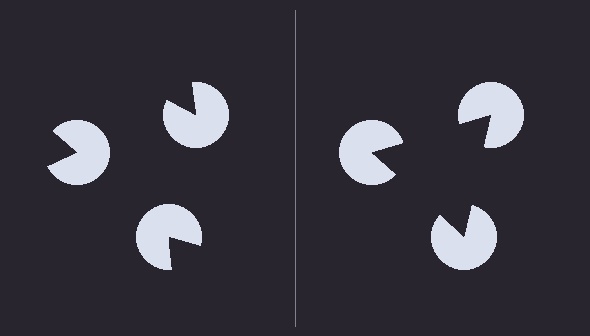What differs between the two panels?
The pac-man discs are positioned identically on both sides; only the wedge orientations differ. On the right they align to a triangle; on the left they are misaligned.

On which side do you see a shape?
An illusory triangle appears on the right side. On the left side the wedge cuts are rotated, so no coherent shape forms.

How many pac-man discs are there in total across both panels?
6 — 3 on each side.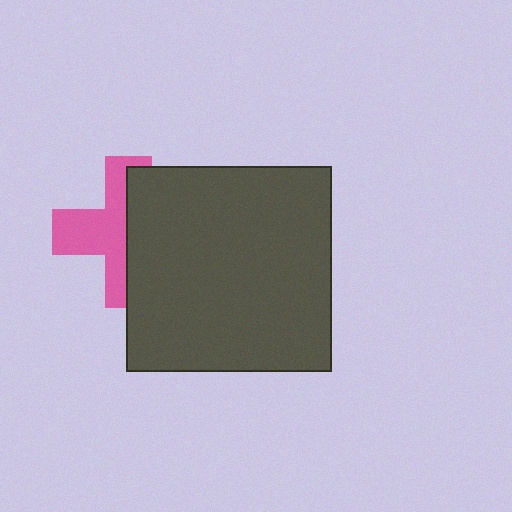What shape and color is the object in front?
The object in front is a dark gray square.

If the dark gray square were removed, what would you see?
You would see the complete pink cross.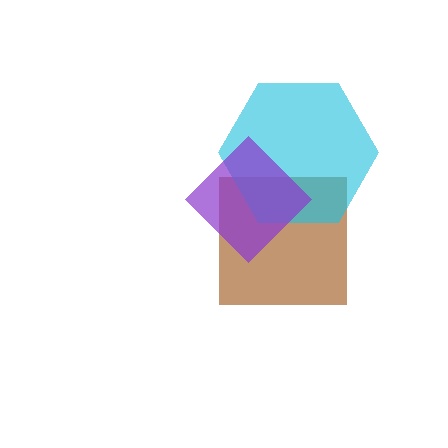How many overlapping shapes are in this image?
There are 3 overlapping shapes in the image.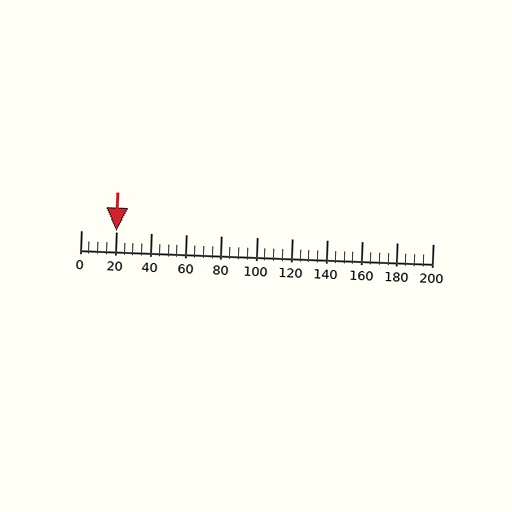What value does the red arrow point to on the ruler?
The red arrow points to approximately 20.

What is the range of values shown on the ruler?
The ruler shows values from 0 to 200.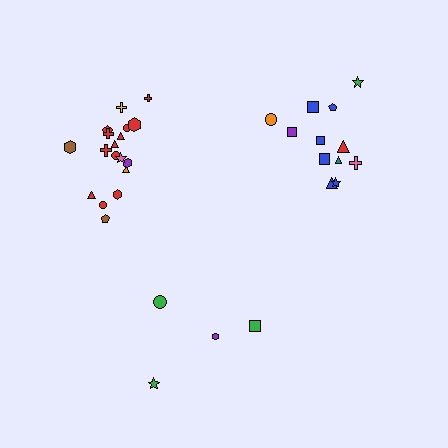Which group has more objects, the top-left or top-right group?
The top-left group.